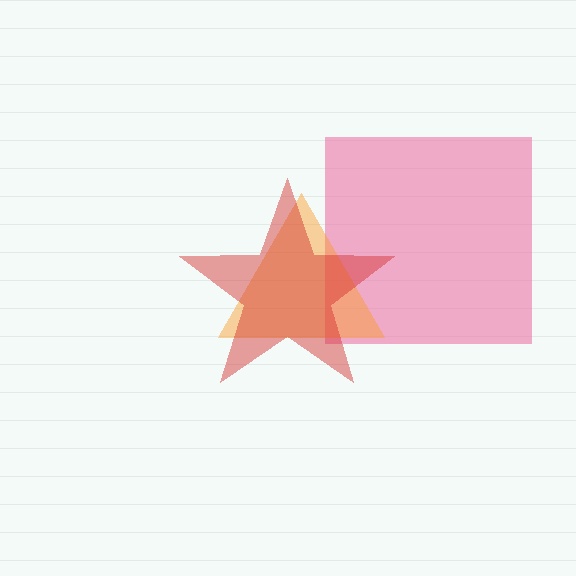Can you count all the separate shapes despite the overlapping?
Yes, there are 3 separate shapes.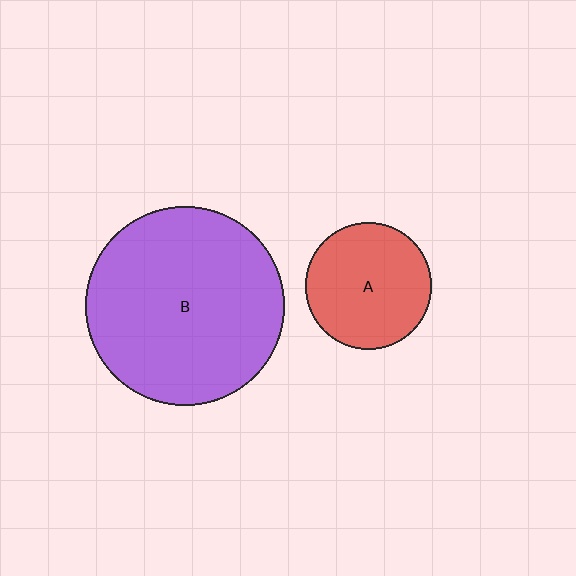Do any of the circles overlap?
No, none of the circles overlap.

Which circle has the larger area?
Circle B (purple).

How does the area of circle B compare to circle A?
Approximately 2.4 times.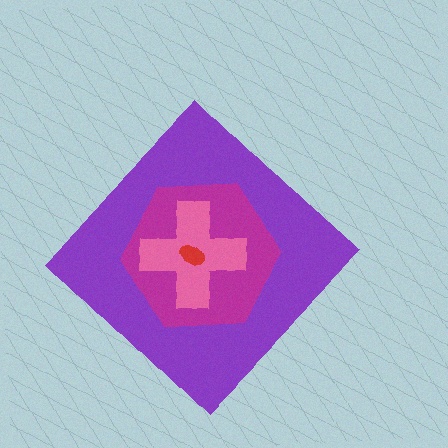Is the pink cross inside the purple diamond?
Yes.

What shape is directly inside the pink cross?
The red ellipse.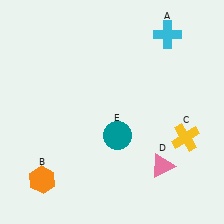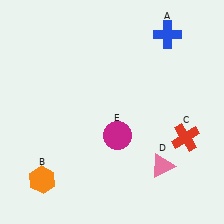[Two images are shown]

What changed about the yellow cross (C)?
In Image 1, C is yellow. In Image 2, it changed to red.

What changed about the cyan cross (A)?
In Image 1, A is cyan. In Image 2, it changed to blue.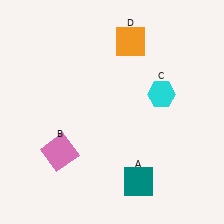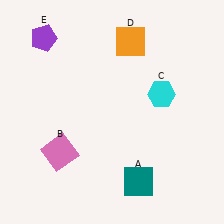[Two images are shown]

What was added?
A purple pentagon (E) was added in Image 2.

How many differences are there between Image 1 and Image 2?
There is 1 difference between the two images.